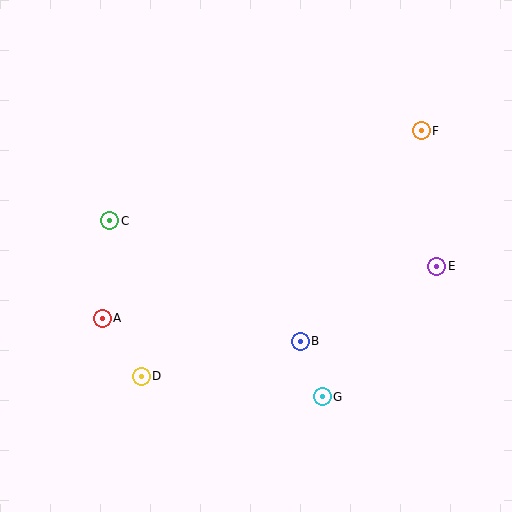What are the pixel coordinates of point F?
Point F is at (421, 131).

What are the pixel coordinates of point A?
Point A is at (102, 318).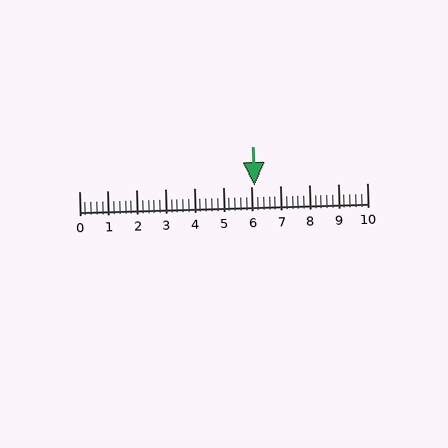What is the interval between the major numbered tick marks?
The major tick marks are spaced 1 units apart.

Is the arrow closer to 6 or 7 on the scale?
The arrow is closer to 6.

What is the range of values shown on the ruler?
The ruler shows values from 0 to 10.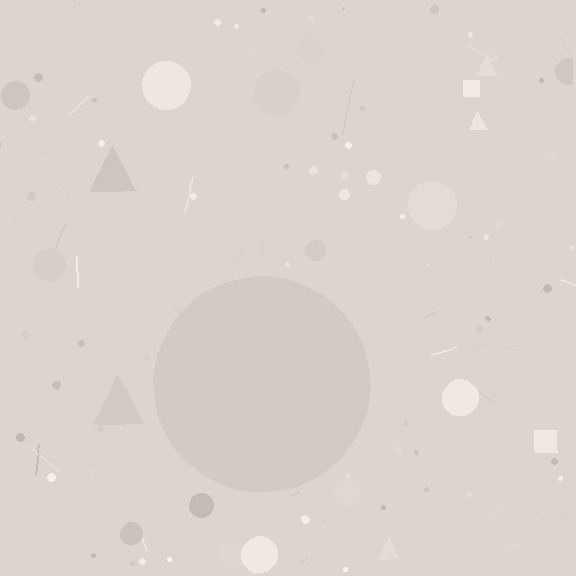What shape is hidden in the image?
A circle is hidden in the image.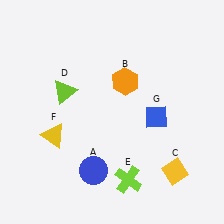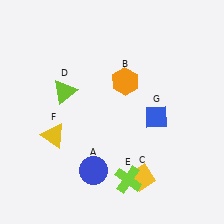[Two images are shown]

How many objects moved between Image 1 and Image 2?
1 object moved between the two images.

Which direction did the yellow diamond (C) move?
The yellow diamond (C) moved left.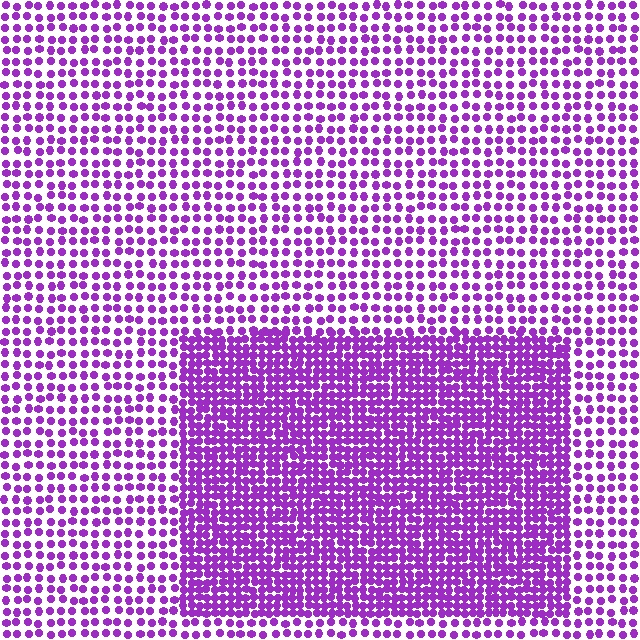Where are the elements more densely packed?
The elements are more densely packed inside the rectangle boundary.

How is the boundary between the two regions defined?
The boundary is defined by a change in element density (approximately 2.1x ratio). All elements are the same color, size, and shape.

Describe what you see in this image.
The image contains small purple elements arranged at two different densities. A rectangle-shaped region is visible where the elements are more densely packed than the surrounding area.